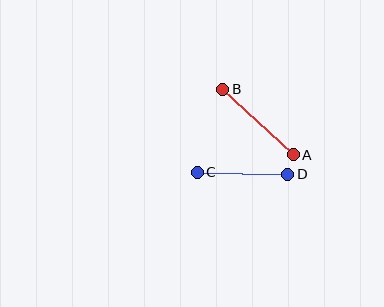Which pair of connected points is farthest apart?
Points A and B are farthest apart.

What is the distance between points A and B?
The distance is approximately 96 pixels.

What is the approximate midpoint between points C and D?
The midpoint is at approximately (242, 173) pixels.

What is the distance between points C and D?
The distance is approximately 90 pixels.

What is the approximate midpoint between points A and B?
The midpoint is at approximately (258, 122) pixels.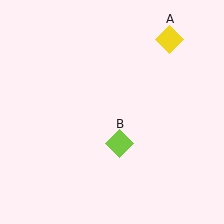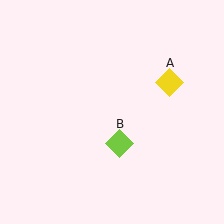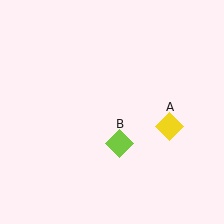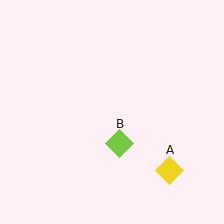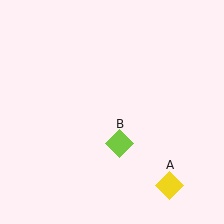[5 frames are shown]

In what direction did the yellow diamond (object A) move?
The yellow diamond (object A) moved down.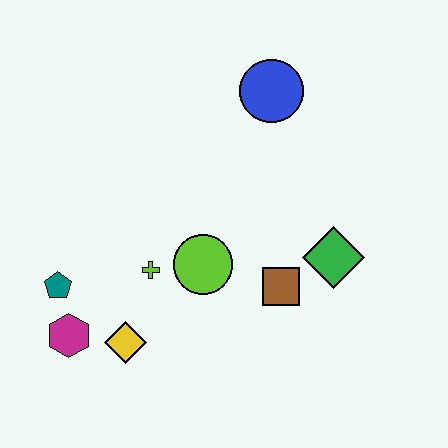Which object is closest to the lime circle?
The lime cross is closest to the lime circle.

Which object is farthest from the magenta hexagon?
The blue circle is farthest from the magenta hexagon.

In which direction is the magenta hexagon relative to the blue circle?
The magenta hexagon is below the blue circle.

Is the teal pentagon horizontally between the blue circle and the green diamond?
No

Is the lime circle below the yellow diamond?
No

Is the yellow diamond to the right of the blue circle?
No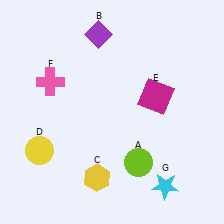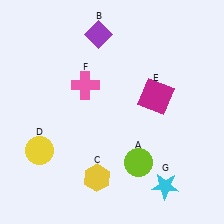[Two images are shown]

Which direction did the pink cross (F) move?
The pink cross (F) moved right.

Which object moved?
The pink cross (F) moved right.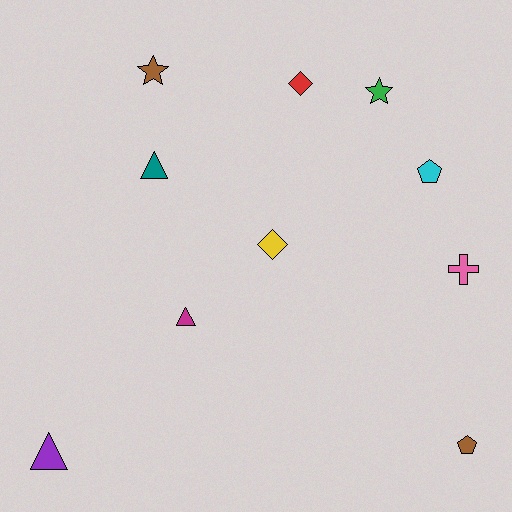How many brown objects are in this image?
There are 2 brown objects.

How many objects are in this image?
There are 10 objects.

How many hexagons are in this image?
There are no hexagons.